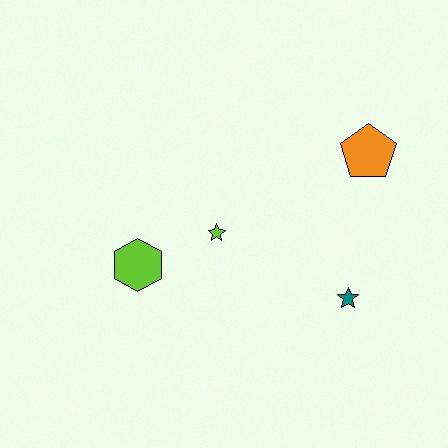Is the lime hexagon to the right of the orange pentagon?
No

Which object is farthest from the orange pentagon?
The lime hexagon is farthest from the orange pentagon.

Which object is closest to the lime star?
The lime hexagon is closest to the lime star.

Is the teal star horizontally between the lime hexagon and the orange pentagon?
Yes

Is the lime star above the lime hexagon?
Yes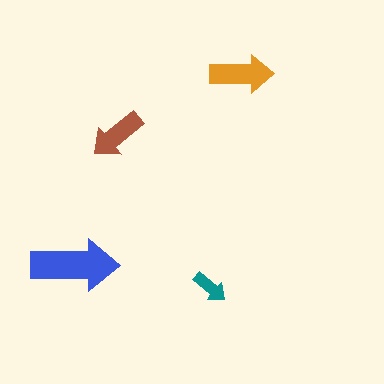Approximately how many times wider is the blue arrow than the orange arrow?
About 1.5 times wider.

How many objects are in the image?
There are 4 objects in the image.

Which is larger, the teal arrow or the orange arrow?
The orange one.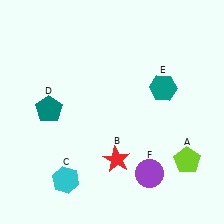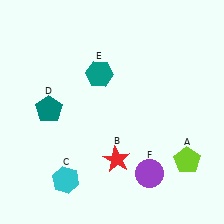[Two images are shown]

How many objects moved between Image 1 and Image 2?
1 object moved between the two images.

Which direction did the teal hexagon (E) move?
The teal hexagon (E) moved left.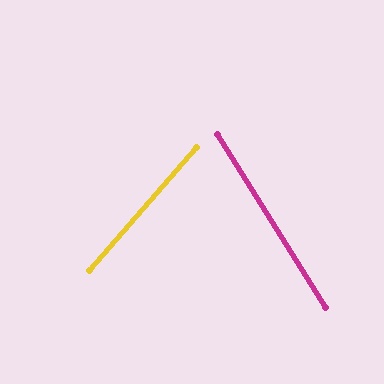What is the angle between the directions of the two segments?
Approximately 73 degrees.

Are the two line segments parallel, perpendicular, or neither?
Neither parallel nor perpendicular — they differ by about 73°.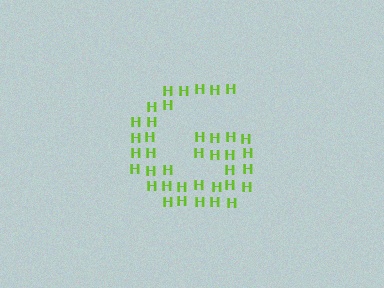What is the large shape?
The large shape is the letter G.